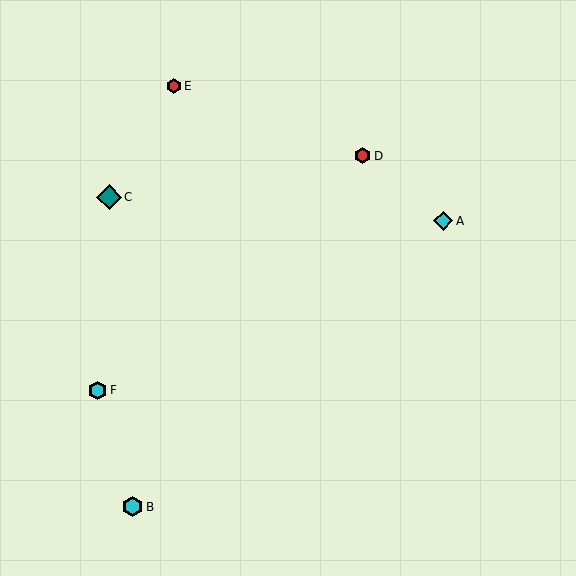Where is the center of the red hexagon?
The center of the red hexagon is at (363, 156).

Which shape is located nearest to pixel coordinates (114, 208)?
The teal diamond (labeled C) at (109, 197) is nearest to that location.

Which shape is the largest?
The teal diamond (labeled C) is the largest.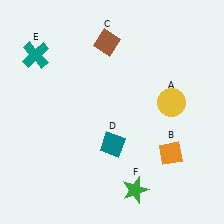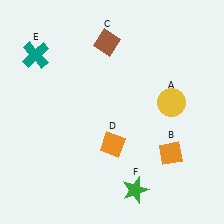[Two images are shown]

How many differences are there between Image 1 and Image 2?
There is 1 difference between the two images.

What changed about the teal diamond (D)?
In Image 1, D is teal. In Image 2, it changed to orange.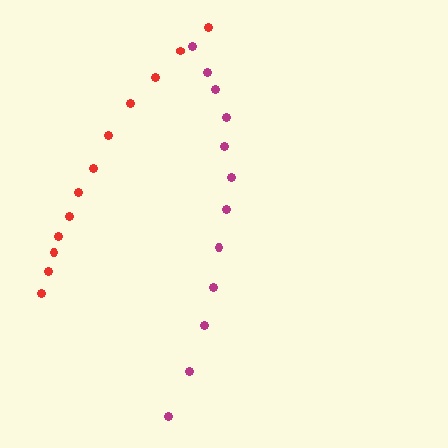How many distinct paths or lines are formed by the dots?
There are 2 distinct paths.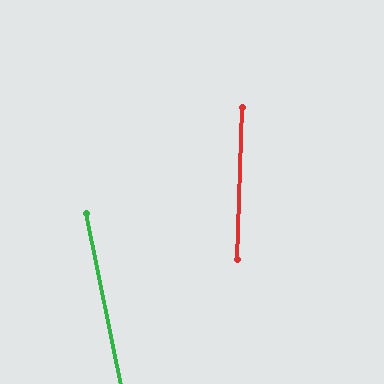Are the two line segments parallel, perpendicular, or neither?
Neither parallel nor perpendicular — they differ by about 13°.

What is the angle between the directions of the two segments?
Approximately 13 degrees.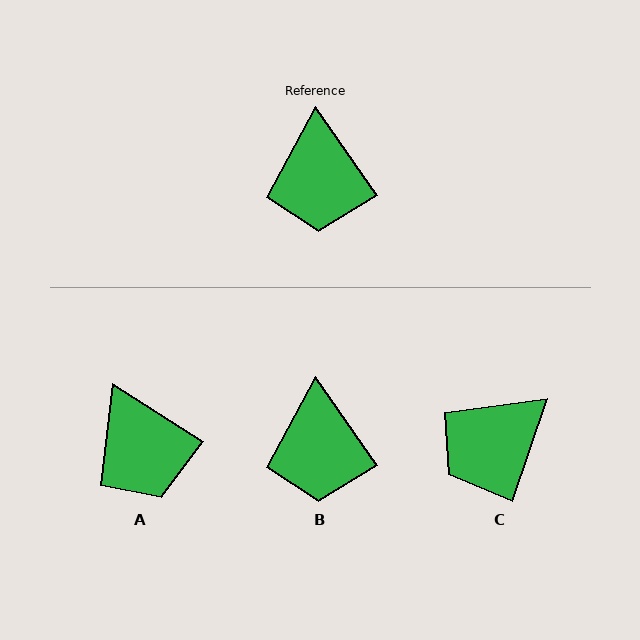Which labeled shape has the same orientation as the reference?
B.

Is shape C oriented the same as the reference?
No, it is off by about 53 degrees.